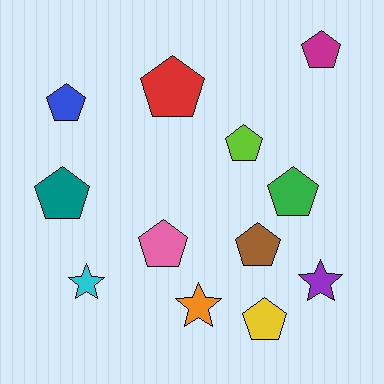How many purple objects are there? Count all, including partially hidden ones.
There is 1 purple object.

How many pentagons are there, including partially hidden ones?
There are 9 pentagons.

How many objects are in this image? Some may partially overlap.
There are 12 objects.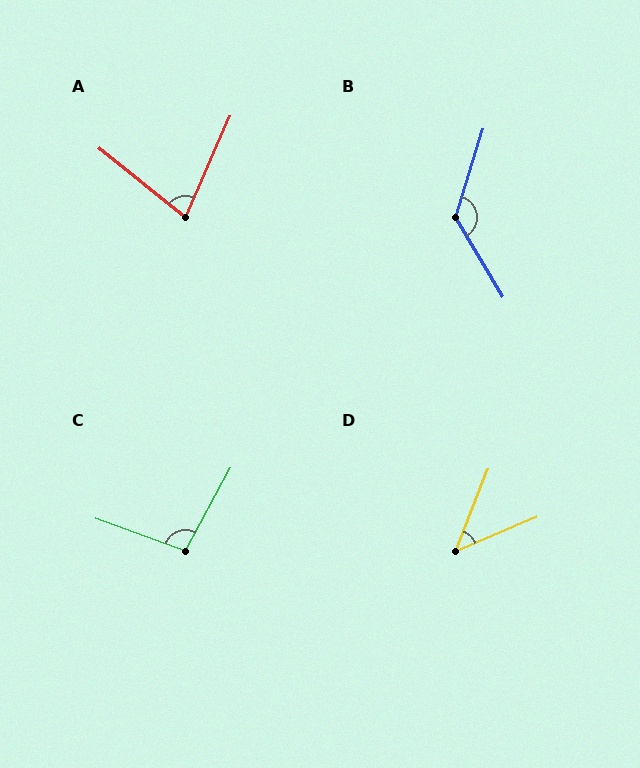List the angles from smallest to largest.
D (45°), A (75°), C (98°), B (132°).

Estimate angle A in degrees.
Approximately 75 degrees.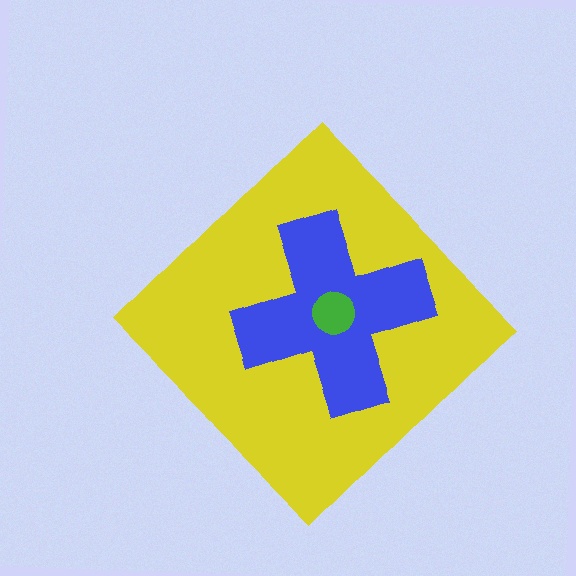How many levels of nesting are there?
3.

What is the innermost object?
The green circle.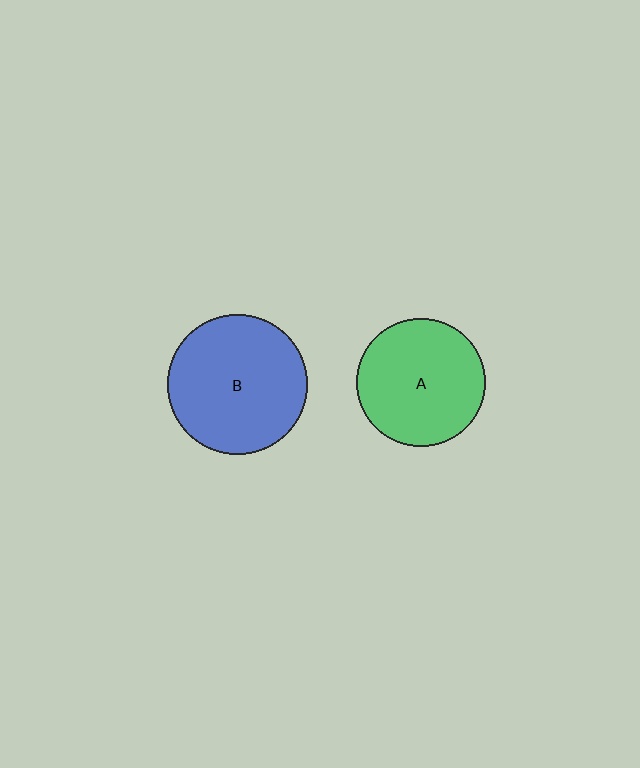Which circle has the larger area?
Circle B (blue).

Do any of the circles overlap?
No, none of the circles overlap.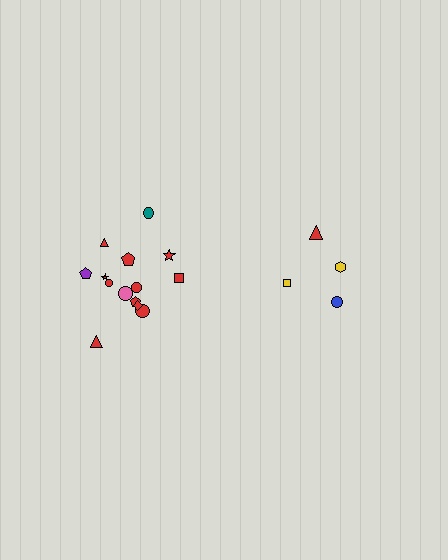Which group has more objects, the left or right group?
The left group.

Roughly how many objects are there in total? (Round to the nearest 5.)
Roughly 20 objects in total.